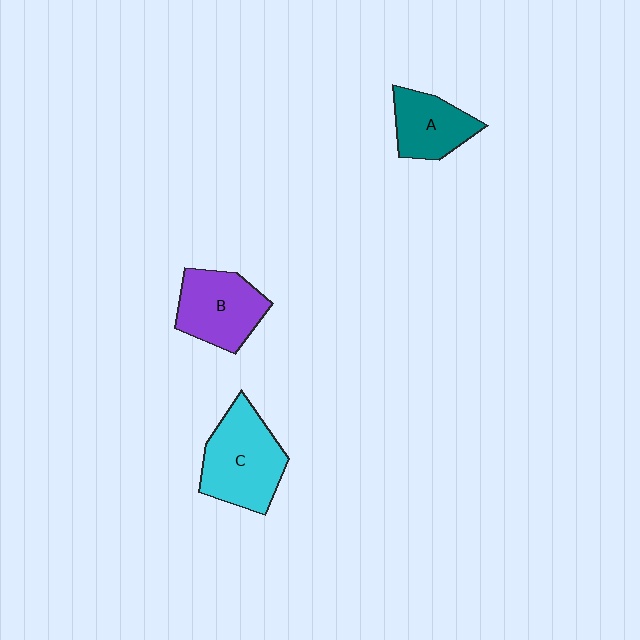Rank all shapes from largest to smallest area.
From largest to smallest: C (cyan), B (purple), A (teal).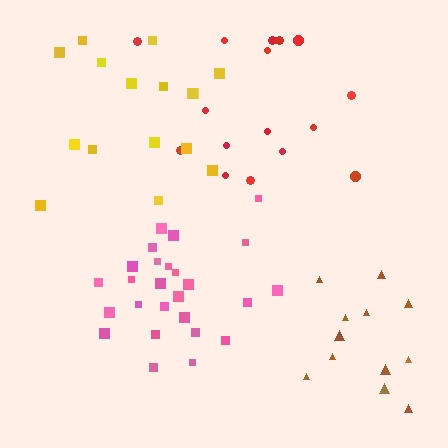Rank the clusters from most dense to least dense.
pink, red, yellow, brown.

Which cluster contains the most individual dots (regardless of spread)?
Pink (26).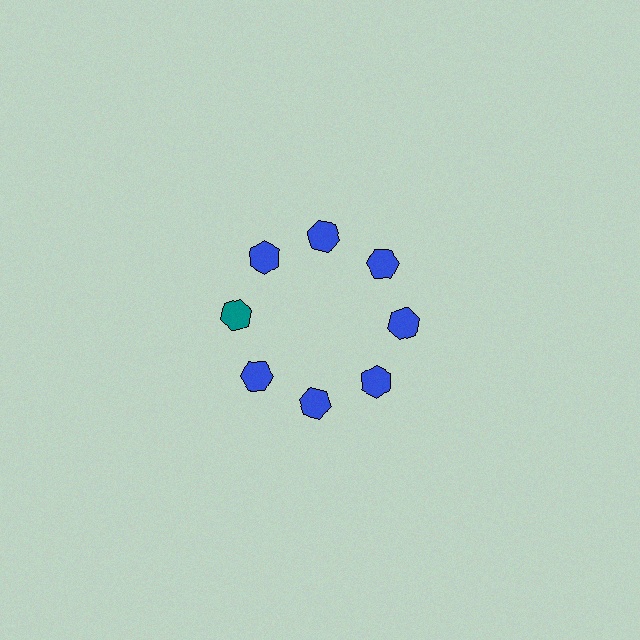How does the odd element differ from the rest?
It has a different color: teal instead of blue.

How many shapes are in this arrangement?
There are 8 shapes arranged in a ring pattern.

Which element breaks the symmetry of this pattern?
The teal hexagon at roughly the 9 o'clock position breaks the symmetry. All other shapes are blue hexagons.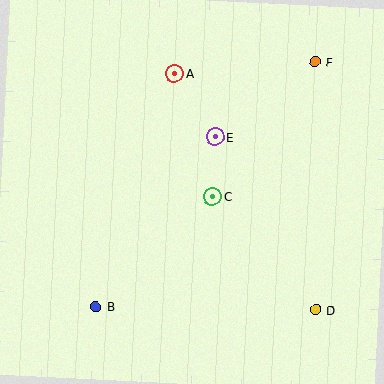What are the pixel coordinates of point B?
Point B is at (96, 307).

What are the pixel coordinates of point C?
Point C is at (213, 196).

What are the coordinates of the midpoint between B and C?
The midpoint between B and C is at (154, 251).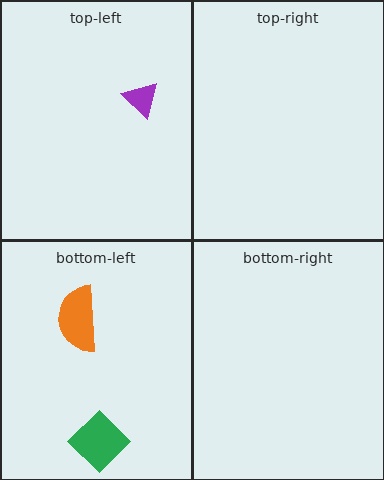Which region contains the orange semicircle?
The bottom-left region.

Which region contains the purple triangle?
The top-left region.